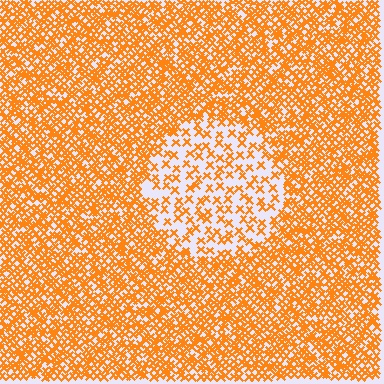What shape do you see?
I see a circle.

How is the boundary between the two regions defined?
The boundary is defined by a change in element density (approximately 2.5x ratio). All elements are the same color, size, and shape.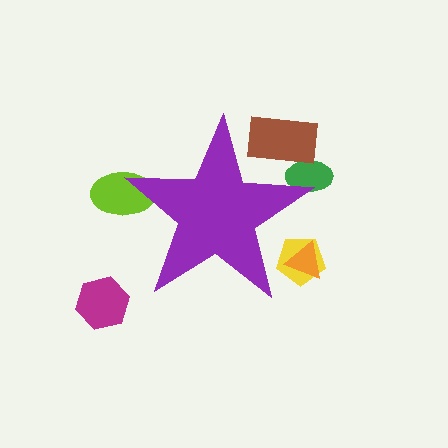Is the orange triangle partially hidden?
Yes, the orange triangle is partially hidden behind the purple star.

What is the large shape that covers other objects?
A purple star.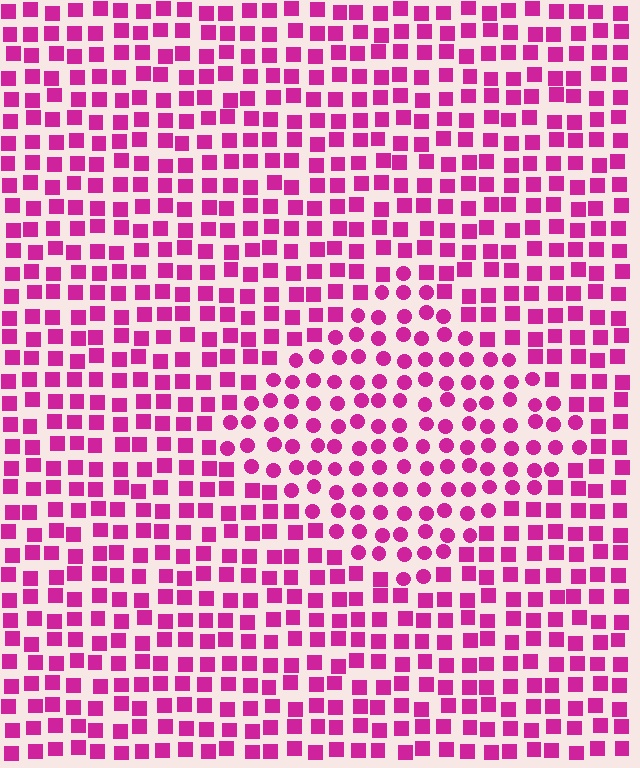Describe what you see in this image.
The image is filled with small magenta elements arranged in a uniform grid. A diamond-shaped region contains circles, while the surrounding area contains squares. The boundary is defined purely by the change in element shape.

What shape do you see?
I see a diamond.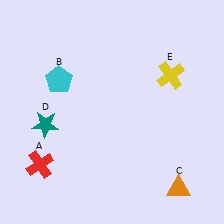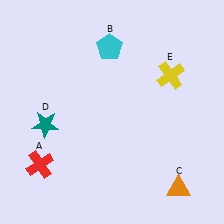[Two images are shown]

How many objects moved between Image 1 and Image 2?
1 object moved between the two images.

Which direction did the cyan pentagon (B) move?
The cyan pentagon (B) moved right.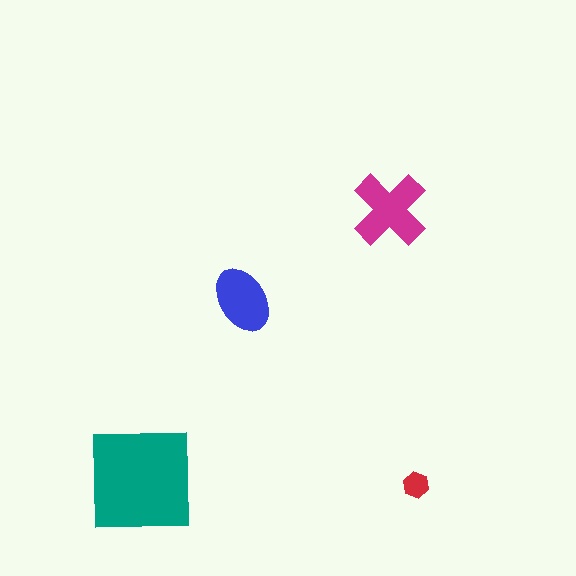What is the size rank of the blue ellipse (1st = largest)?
3rd.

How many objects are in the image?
There are 4 objects in the image.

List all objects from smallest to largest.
The red hexagon, the blue ellipse, the magenta cross, the teal square.